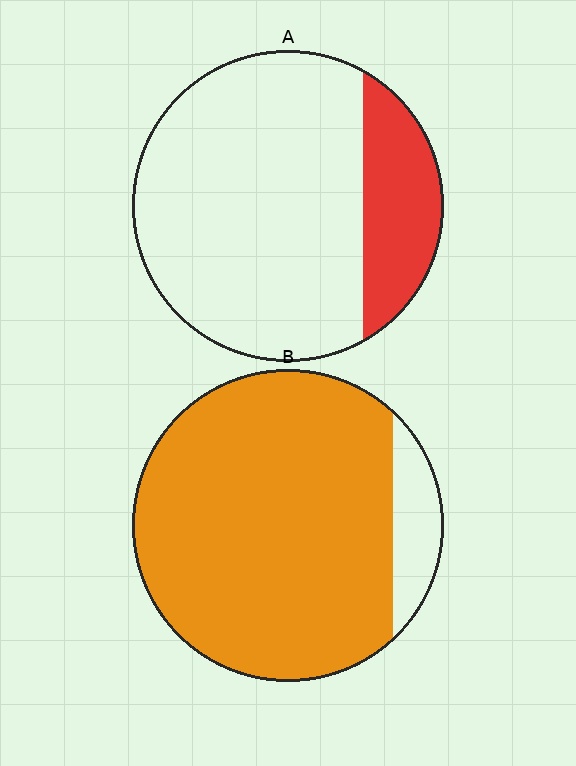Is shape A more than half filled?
No.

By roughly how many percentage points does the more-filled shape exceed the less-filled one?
By roughly 70 percentage points (B over A).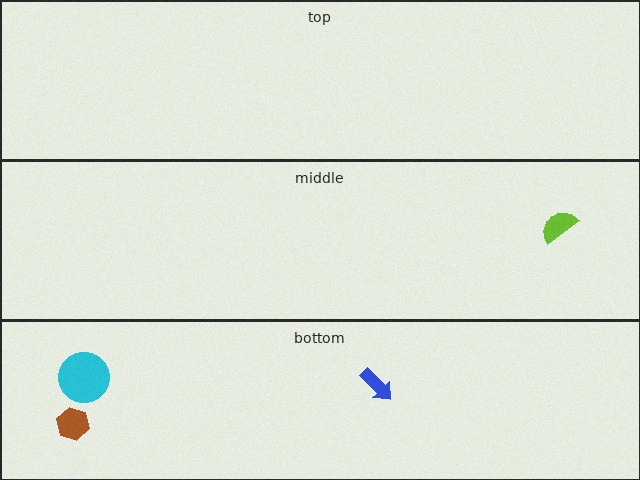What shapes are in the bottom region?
The blue arrow, the brown hexagon, the cyan circle.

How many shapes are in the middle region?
1.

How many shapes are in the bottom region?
3.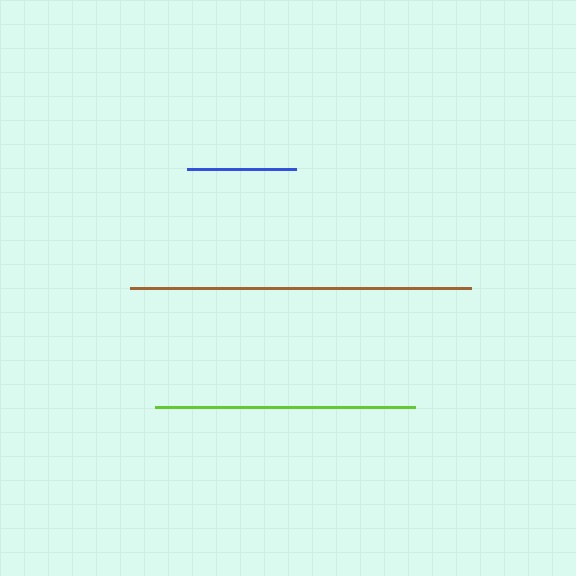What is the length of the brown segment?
The brown segment is approximately 341 pixels long.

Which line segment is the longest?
The brown line is the longest at approximately 341 pixels.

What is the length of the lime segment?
The lime segment is approximately 260 pixels long.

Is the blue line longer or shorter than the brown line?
The brown line is longer than the blue line.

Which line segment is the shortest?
The blue line is the shortest at approximately 110 pixels.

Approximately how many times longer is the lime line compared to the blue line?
The lime line is approximately 2.4 times the length of the blue line.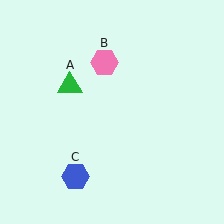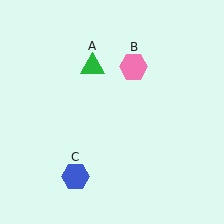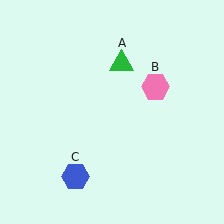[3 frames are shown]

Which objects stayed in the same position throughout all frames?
Blue hexagon (object C) remained stationary.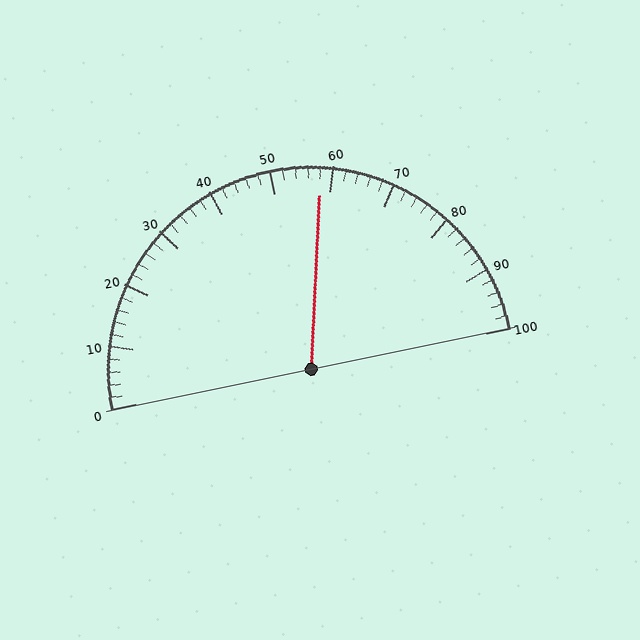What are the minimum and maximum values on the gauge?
The gauge ranges from 0 to 100.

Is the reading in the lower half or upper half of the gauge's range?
The reading is in the upper half of the range (0 to 100).